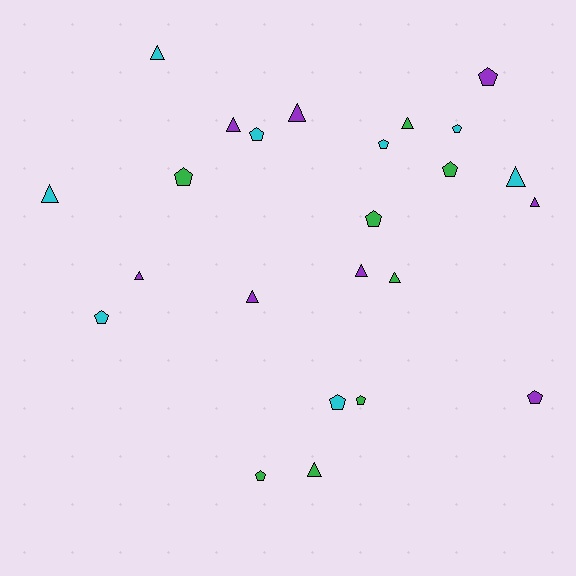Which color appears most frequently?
Green, with 8 objects.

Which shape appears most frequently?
Pentagon, with 12 objects.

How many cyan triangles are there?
There are 3 cyan triangles.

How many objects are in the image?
There are 24 objects.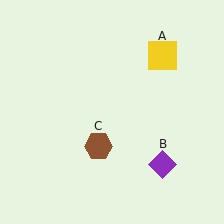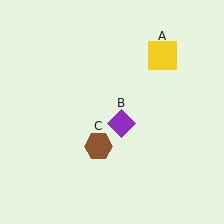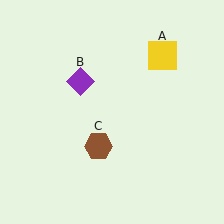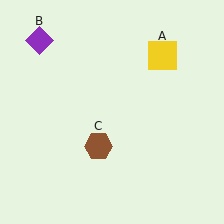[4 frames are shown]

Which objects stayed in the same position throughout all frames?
Yellow square (object A) and brown hexagon (object C) remained stationary.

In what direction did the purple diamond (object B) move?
The purple diamond (object B) moved up and to the left.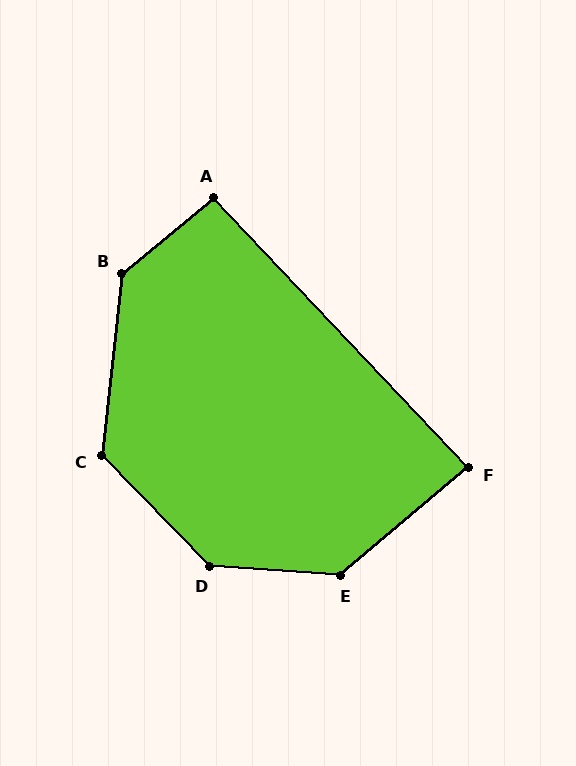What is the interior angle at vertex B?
Approximately 135 degrees (obtuse).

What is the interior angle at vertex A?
Approximately 94 degrees (approximately right).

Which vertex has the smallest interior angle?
F, at approximately 87 degrees.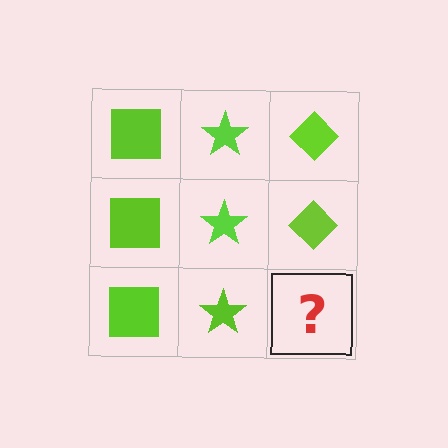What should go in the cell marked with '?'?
The missing cell should contain a lime diamond.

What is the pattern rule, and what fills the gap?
The rule is that each column has a consistent shape. The gap should be filled with a lime diamond.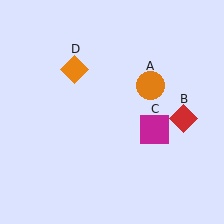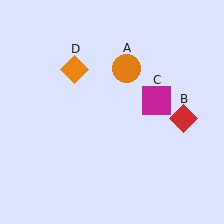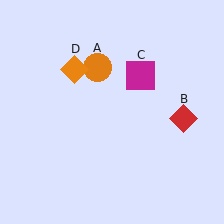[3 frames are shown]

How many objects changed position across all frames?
2 objects changed position: orange circle (object A), magenta square (object C).